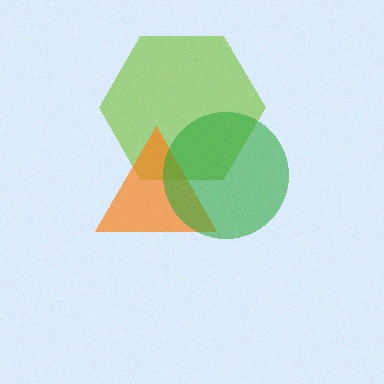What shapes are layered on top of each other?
The layered shapes are: a lime hexagon, an orange triangle, a green circle.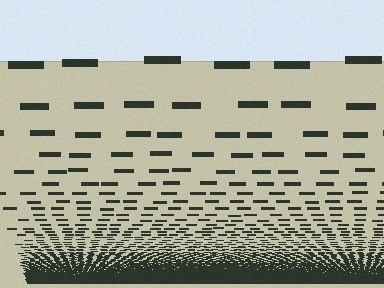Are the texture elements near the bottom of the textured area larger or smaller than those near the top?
Smaller. The gradient is inverted — elements near the bottom are smaller and denser.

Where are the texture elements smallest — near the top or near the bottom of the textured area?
Near the bottom.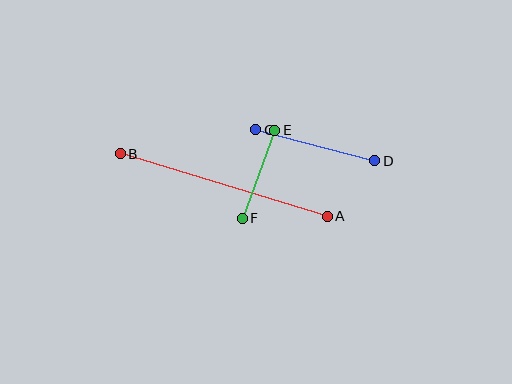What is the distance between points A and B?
The distance is approximately 216 pixels.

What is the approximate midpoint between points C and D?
The midpoint is at approximately (315, 145) pixels.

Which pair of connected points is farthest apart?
Points A and B are farthest apart.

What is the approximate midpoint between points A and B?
The midpoint is at approximately (224, 185) pixels.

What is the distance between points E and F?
The distance is approximately 94 pixels.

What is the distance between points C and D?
The distance is approximately 123 pixels.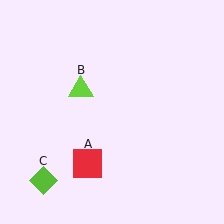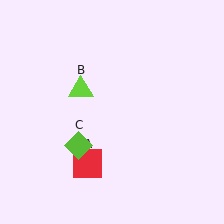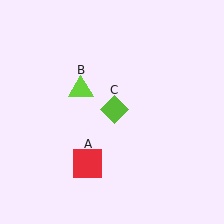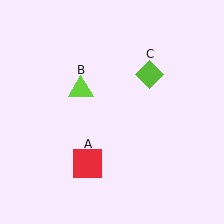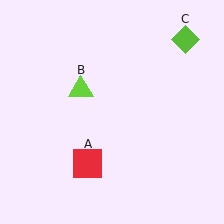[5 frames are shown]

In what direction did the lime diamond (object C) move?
The lime diamond (object C) moved up and to the right.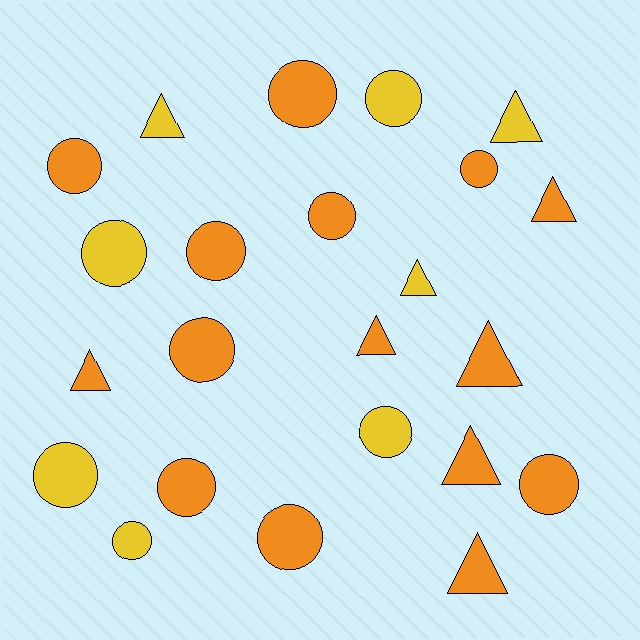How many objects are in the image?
There are 23 objects.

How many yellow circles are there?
There are 5 yellow circles.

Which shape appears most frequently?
Circle, with 14 objects.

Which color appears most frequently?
Orange, with 15 objects.